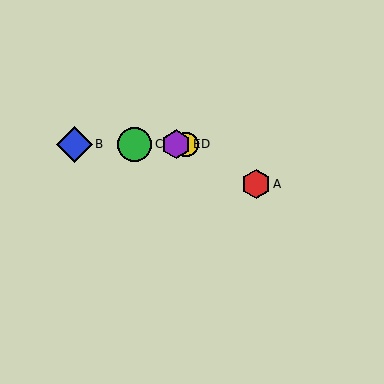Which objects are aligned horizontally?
Objects B, C, D, E are aligned horizontally.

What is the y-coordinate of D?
Object D is at y≈144.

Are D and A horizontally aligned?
No, D is at y≈144 and A is at y≈184.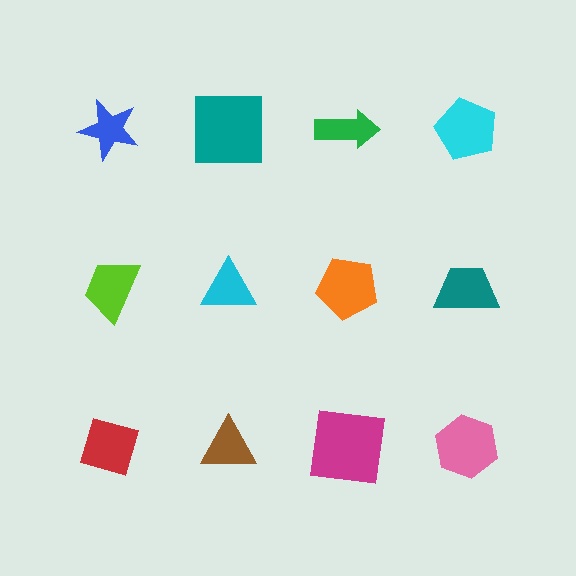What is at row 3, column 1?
A red diamond.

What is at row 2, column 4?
A teal trapezoid.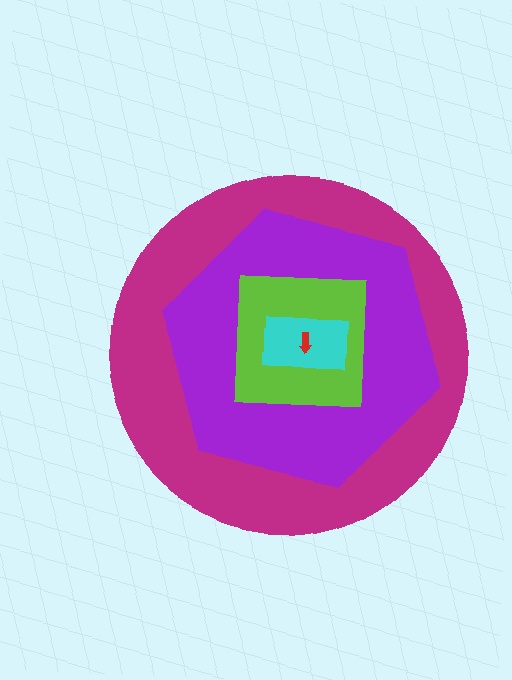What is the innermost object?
The red arrow.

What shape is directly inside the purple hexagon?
The lime square.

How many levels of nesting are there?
5.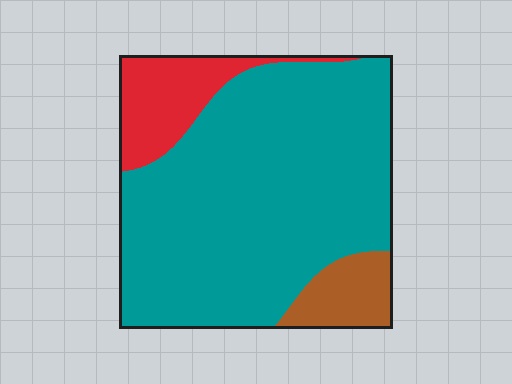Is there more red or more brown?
Red.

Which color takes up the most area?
Teal, at roughly 75%.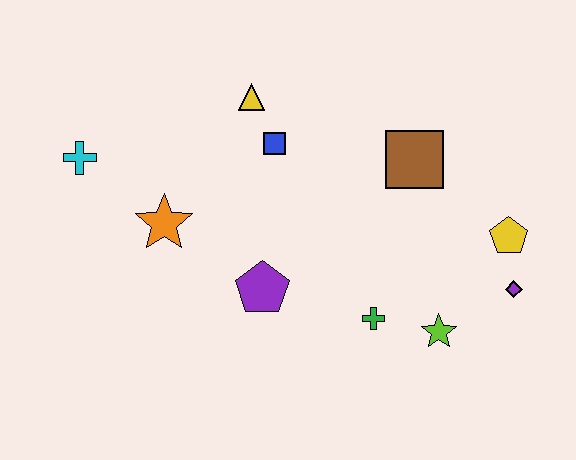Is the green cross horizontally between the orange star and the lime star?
Yes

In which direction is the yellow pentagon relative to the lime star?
The yellow pentagon is above the lime star.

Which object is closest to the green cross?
The lime star is closest to the green cross.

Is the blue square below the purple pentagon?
No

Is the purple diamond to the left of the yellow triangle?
No